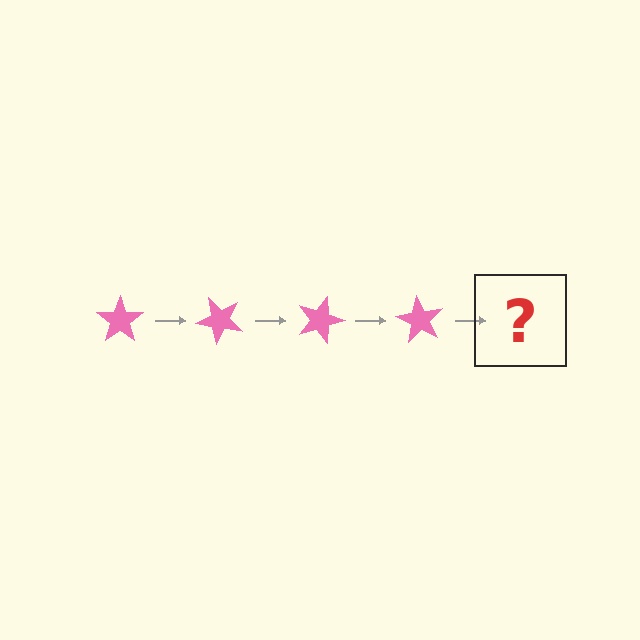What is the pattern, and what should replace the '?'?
The pattern is that the star rotates 45 degrees each step. The '?' should be a pink star rotated 180 degrees.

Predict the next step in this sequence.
The next step is a pink star rotated 180 degrees.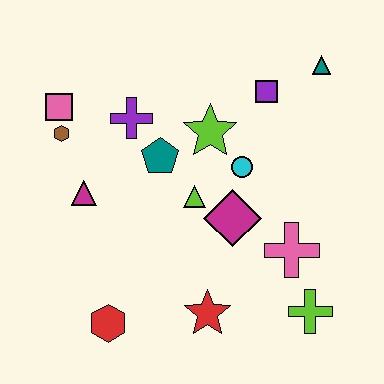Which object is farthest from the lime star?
The red hexagon is farthest from the lime star.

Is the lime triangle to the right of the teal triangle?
No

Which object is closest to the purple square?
The teal triangle is closest to the purple square.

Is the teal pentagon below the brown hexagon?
Yes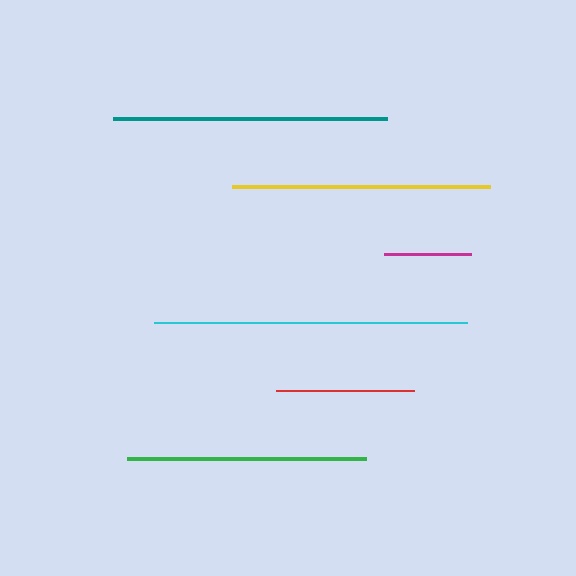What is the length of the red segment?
The red segment is approximately 138 pixels long.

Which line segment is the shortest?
The magenta line is the shortest at approximately 88 pixels.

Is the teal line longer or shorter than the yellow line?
The teal line is longer than the yellow line.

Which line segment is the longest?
The cyan line is the longest at approximately 312 pixels.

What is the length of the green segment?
The green segment is approximately 240 pixels long.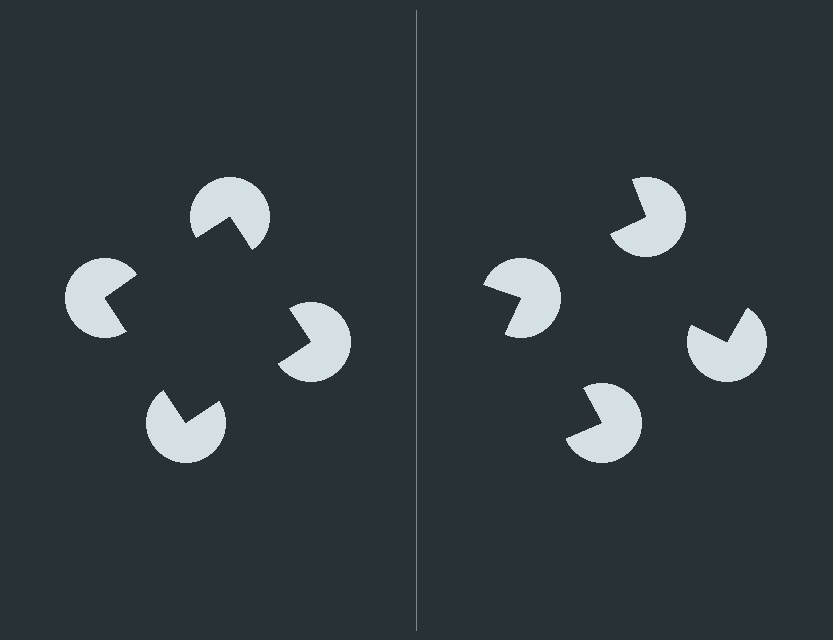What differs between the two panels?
The pac-man discs are positioned identically on both sides; only the wedge orientations differ. On the left they align to a square; on the right they are misaligned.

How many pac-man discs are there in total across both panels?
8 — 4 on each side.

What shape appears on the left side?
An illusory square.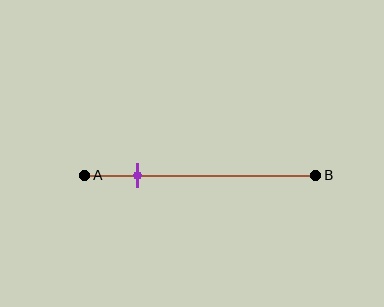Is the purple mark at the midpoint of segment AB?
No, the mark is at about 25% from A, not at the 50% midpoint.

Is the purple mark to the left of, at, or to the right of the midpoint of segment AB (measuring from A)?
The purple mark is to the left of the midpoint of segment AB.